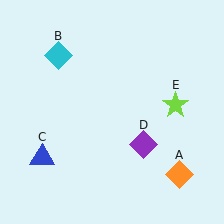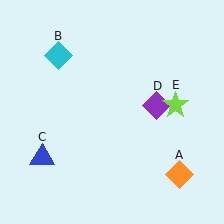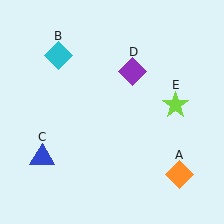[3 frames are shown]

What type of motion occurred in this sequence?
The purple diamond (object D) rotated counterclockwise around the center of the scene.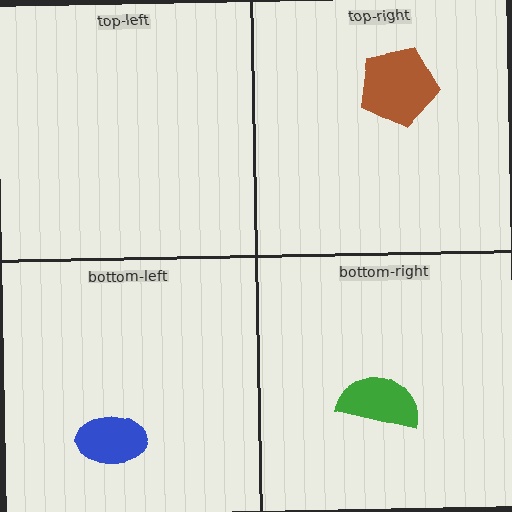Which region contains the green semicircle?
The bottom-right region.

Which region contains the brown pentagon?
The top-right region.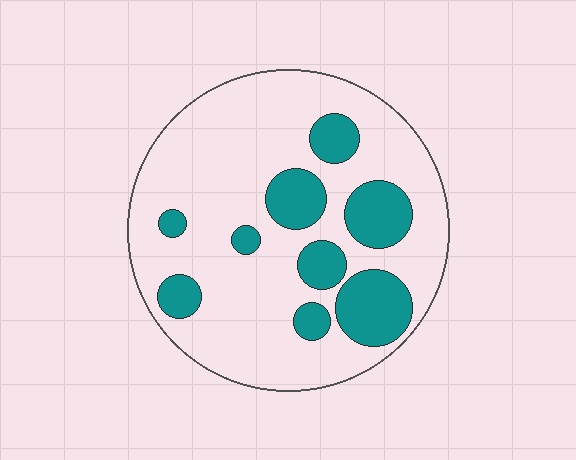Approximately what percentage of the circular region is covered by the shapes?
Approximately 25%.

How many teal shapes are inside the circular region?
9.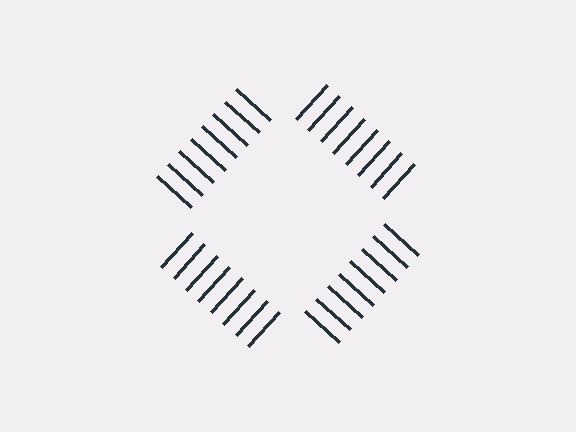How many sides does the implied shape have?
4 sides — the line-ends trace a square.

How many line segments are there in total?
32 — 8 along each of the 4 edges.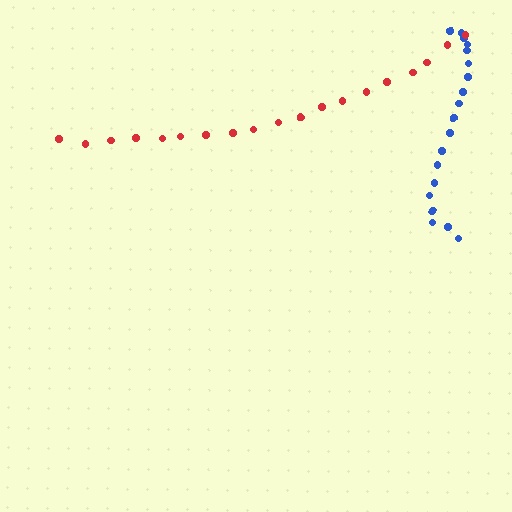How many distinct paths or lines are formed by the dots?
There are 2 distinct paths.